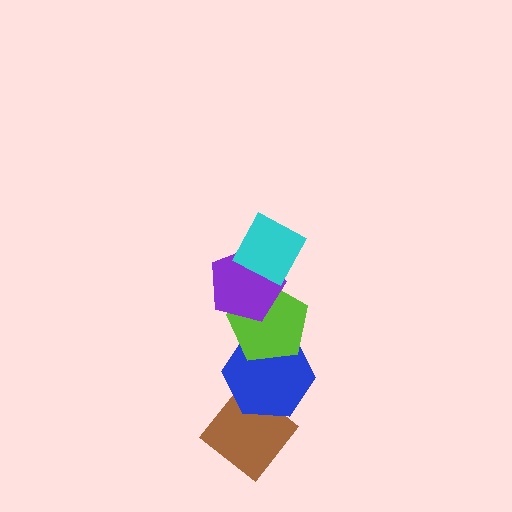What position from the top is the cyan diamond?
The cyan diamond is 1st from the top.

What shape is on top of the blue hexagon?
The lime pentagon is on top of the blue hexagon.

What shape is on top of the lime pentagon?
The purple pentagon is on top of the lime pentagon.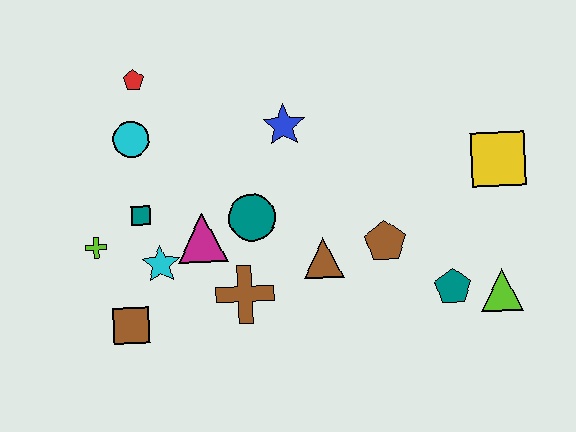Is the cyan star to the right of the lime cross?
Yes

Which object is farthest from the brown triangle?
The red pentagon is farthest from the brown triangle.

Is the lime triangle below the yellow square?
Yes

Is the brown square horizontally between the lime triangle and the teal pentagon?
No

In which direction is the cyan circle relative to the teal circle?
The cyan circle is to the left of the teal circle.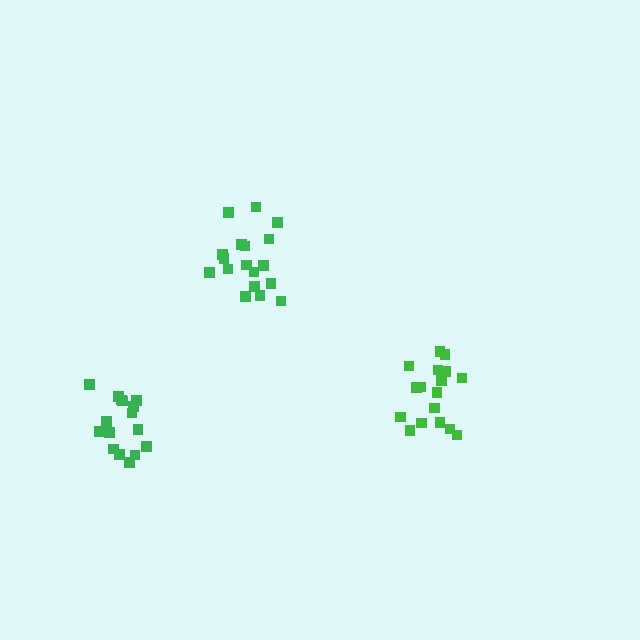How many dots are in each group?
Group 1: 17 dots, Group 2: 18 dots, Group 3: 16 dots (51 total).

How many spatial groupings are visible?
There are 3 spatial groupings.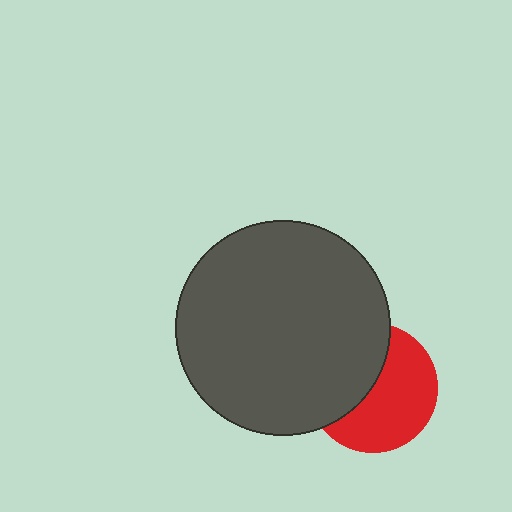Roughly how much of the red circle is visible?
About half of it is visible (roughly 57%).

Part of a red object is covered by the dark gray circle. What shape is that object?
It is a circle.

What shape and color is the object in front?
The object in front is a dark gray circle.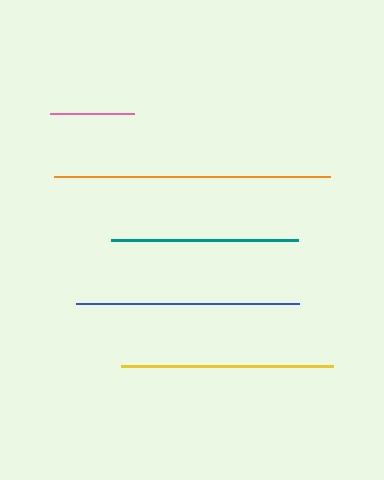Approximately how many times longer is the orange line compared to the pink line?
The orange line is approximately 3.3 times the length of the pink line.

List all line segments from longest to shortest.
From longest to shortest: orange, blue, yellow, teal, pink.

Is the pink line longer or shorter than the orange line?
The orange line is longer than the pink line.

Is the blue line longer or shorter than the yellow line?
The blue line is longer than the yellow line.